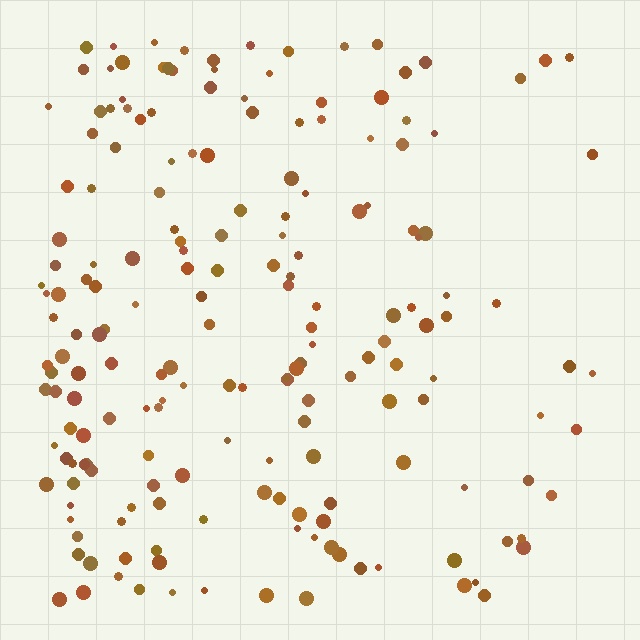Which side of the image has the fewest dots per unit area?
The right.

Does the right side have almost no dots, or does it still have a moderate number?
Still a moderate number, just noticeably fewer than the left.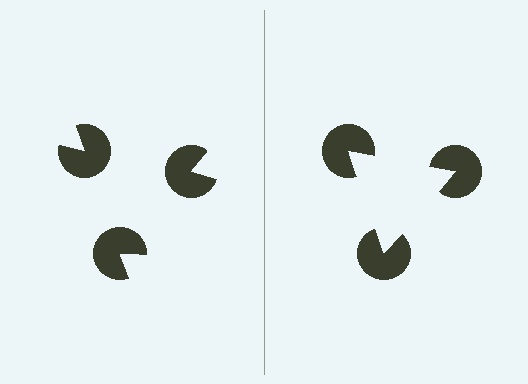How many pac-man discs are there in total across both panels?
6 — 3 on each side.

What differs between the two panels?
The pac-man discs are positioned identically on both sides; only the wedge orientations differ. On the right they align to a triangle; on the left they are misaligned.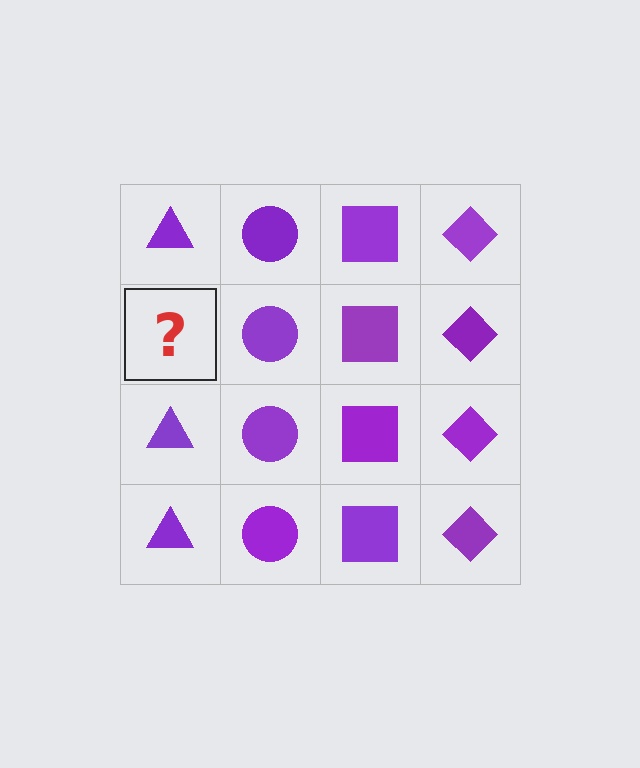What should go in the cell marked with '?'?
The missing cell should contain a purple triangle.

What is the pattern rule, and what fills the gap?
The rule is that each column has a consistent shape. The gap should be filled with a purple triangle.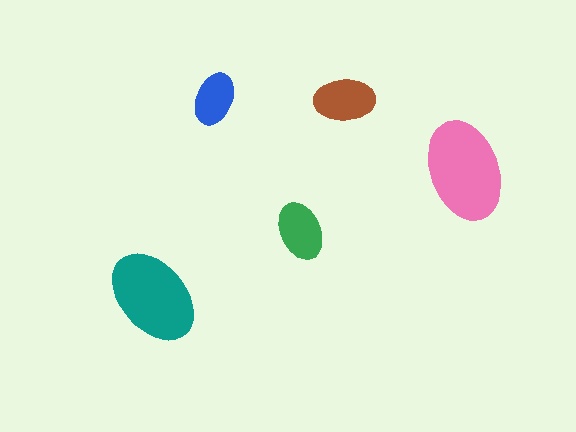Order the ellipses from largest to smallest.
the pink one, the teal one, the brown one, the green one, the blue one.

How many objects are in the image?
There are 5 objects in the image.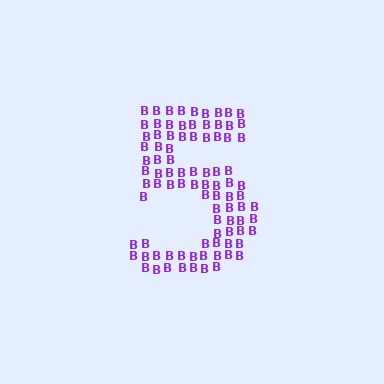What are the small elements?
The small elements are letter B's.